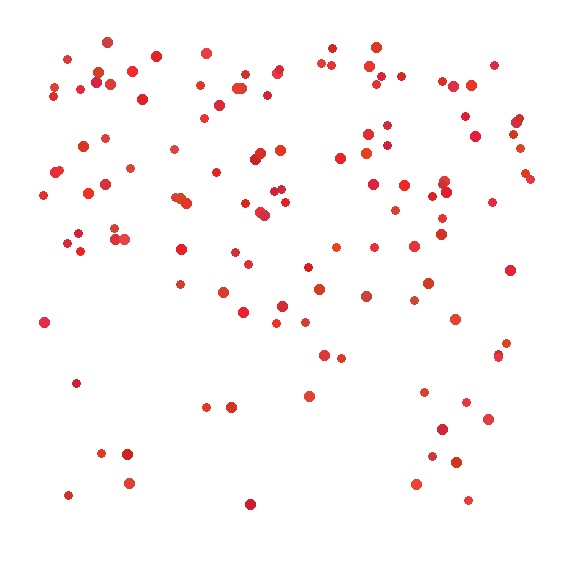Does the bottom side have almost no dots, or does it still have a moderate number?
Still a moderate number, just noticeably fewer than the top.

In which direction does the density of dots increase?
From bottom to top, with the top side densest.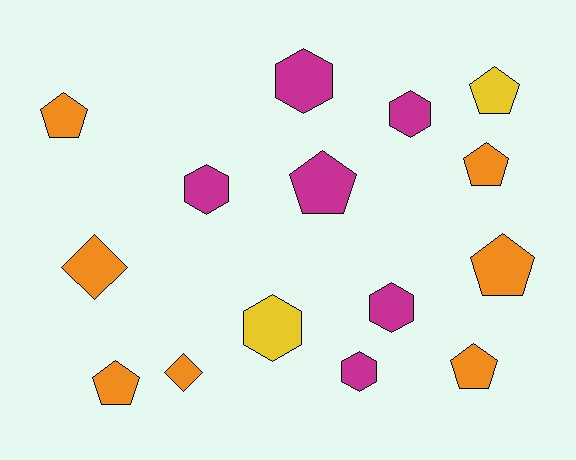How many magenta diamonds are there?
There are no magenta diamonds.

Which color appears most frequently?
Orange, with 7 objects.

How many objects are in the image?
There are 15 objects.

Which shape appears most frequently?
Pentagon, with 7 objects.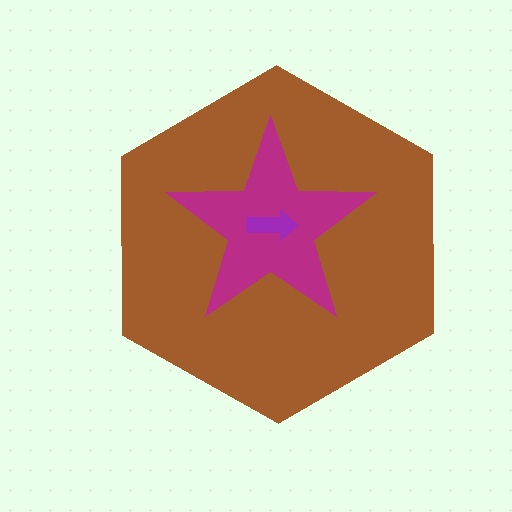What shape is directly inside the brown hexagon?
The magenta star.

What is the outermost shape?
The brown hexagon.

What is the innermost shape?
The purple arrow.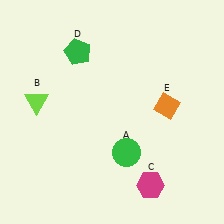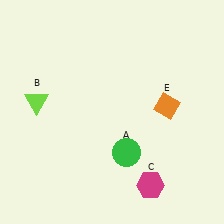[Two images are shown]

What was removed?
The green pentagon (D) was removed in Image 2.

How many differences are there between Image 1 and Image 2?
There is 1 difference between the two images.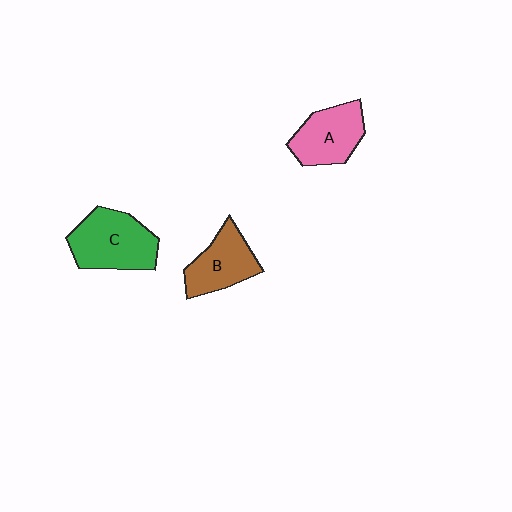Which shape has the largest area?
Shape C (green).